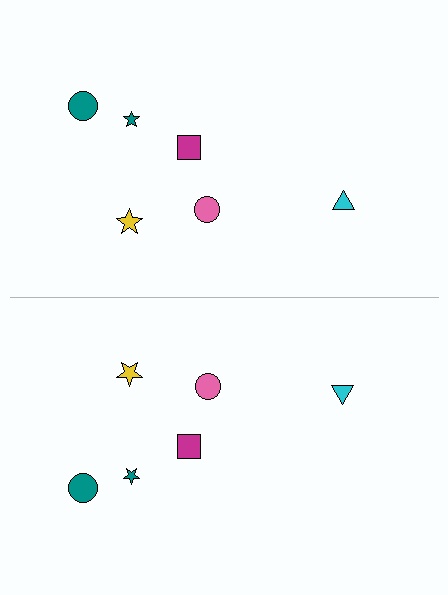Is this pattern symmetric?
Yes, this pattern has bilateral (reflection) symmetry.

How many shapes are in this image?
There are 12 shapes in this image.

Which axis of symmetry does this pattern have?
The pattern has a horizontal axis of symmetry running through the center of the image.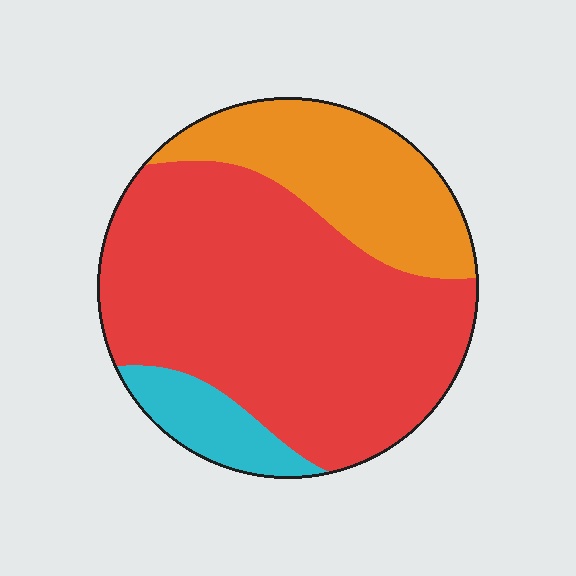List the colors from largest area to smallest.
From largest to smallest: red, orange, cyan.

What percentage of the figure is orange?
Orange covers around 25% of the figure.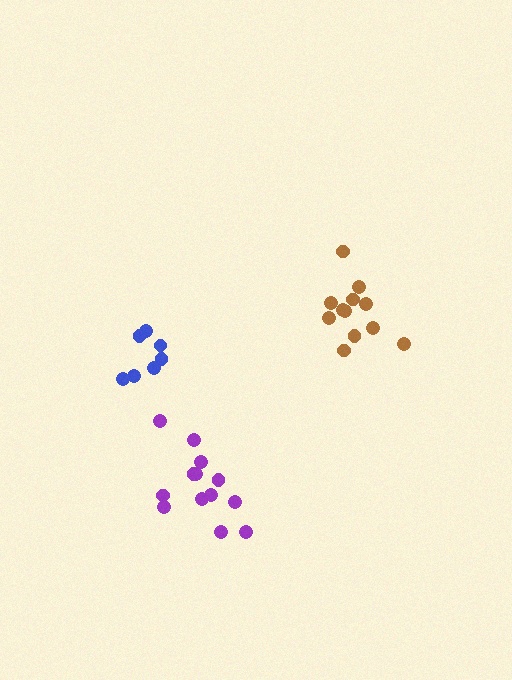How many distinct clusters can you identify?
There are 3 distinct clusters.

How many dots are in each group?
Group 1: 13 dots, Group 2: 12 dots, Group 3: 7 dots (32 total).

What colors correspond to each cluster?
The clusters are colored: purple, brown, blue.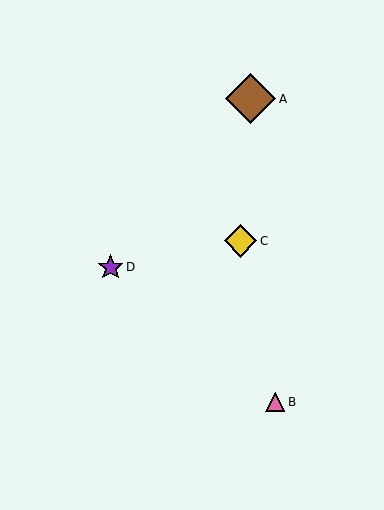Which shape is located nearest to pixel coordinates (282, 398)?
The pink triangle (labeled B) at (275, 402) is nearest to that location.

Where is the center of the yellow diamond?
The center of the yellow diamond is at (241, 241).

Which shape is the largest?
The brown diamond (labeled A) is the largest.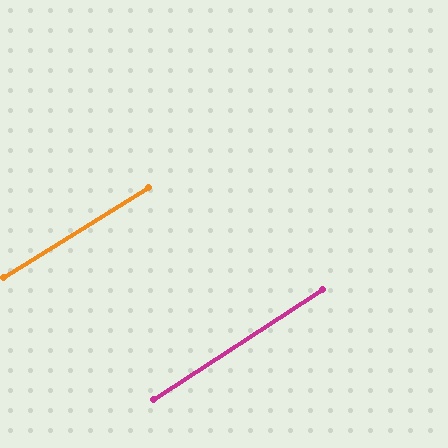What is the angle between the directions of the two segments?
Approximately 1 degree.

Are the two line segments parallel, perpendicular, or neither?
Parallel — their directions differ by only 1.1°.